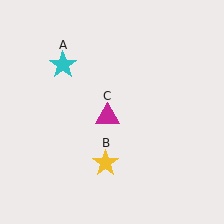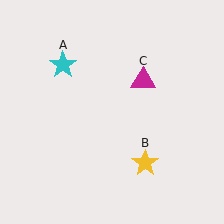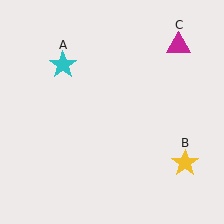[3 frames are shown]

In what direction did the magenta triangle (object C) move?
The magenta triangle (object C) moved up and to the right.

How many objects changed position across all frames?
2 objects changed position: yellow star (object B), magenta triangle (object C).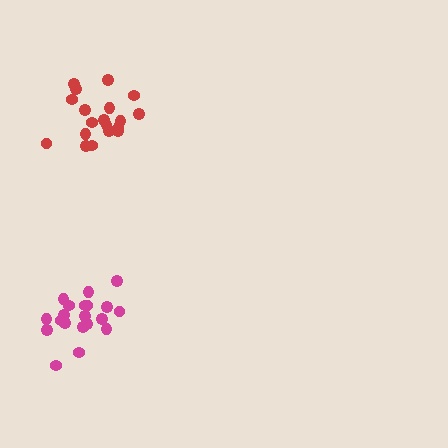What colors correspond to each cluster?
The clusters are colored: red, magenta.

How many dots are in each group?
Group 1: 19 dots, Group 2: 20 dots (39 total).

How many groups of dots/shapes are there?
There are 2 groups.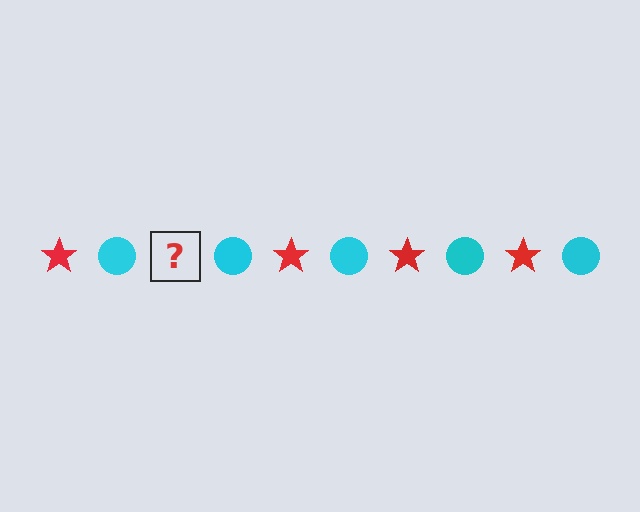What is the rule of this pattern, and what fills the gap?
The rule is that the pattern alternates between red star and cyan circle. The gap should be filled with a red star.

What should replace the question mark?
The question mark should be replaced with a red star.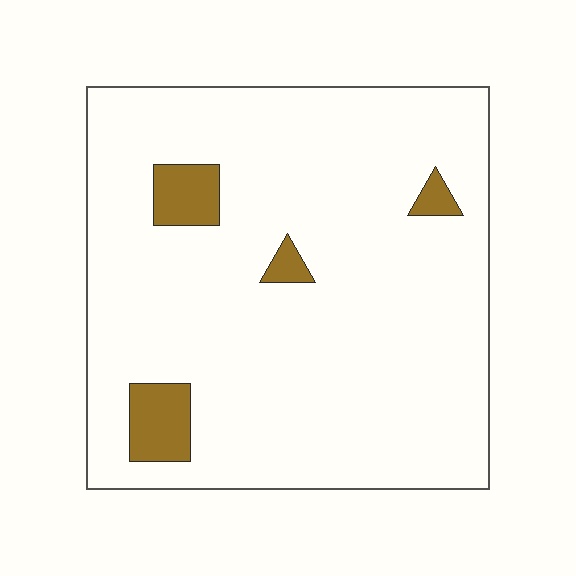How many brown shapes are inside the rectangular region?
4.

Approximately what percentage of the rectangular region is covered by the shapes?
Approximately 5%.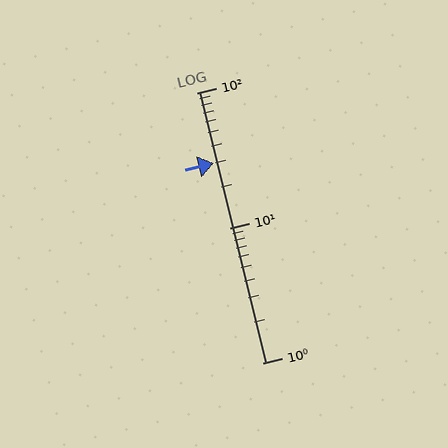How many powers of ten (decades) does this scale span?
The scale spans 2 decades, from 1 to 100.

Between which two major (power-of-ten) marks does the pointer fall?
The pointer is between 10 and 100.